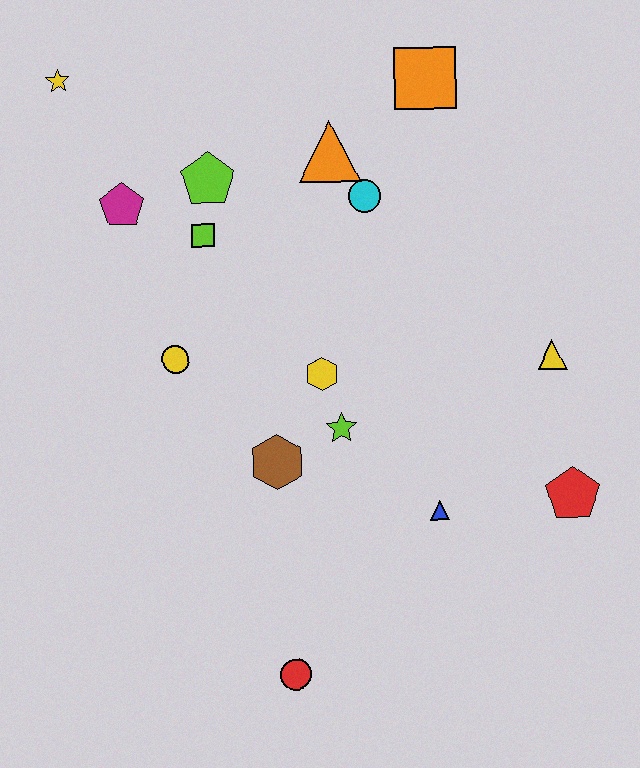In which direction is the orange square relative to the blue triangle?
The orange square is above the blue triangle.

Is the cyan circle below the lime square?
No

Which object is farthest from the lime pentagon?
The red circle is farthest from the lime pentagon.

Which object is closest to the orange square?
The orange triangle is closest to the orange square.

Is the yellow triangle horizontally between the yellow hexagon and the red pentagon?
Yes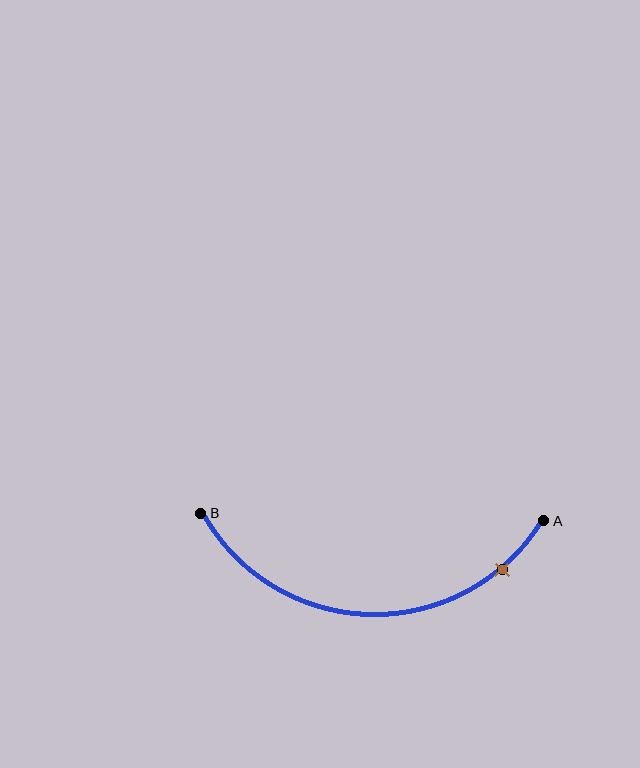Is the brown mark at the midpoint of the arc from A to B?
No. The brown mark lies on the arc but is closer to endpoint A. The arc midpoint would be at the point on the curve equidistant along the arc from both A and B.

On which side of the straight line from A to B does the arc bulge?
The arc bulges below the straight line connecting A and B.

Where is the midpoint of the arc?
The arc midpoint is the point on the curve farthest from the straight line joining A and B. It sits below that line.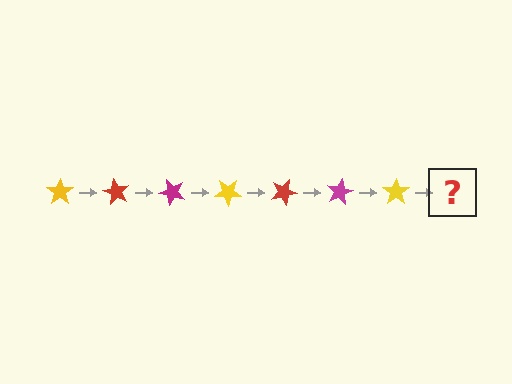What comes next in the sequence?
The next element should be a red star, rotated 420 degrees from the start.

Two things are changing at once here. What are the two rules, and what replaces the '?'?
The two rules are that it rotates 60 degrees each step and the color cycles through yellow, red, and magenta. The '?' should be a red star, rotated 420 degrees from the start.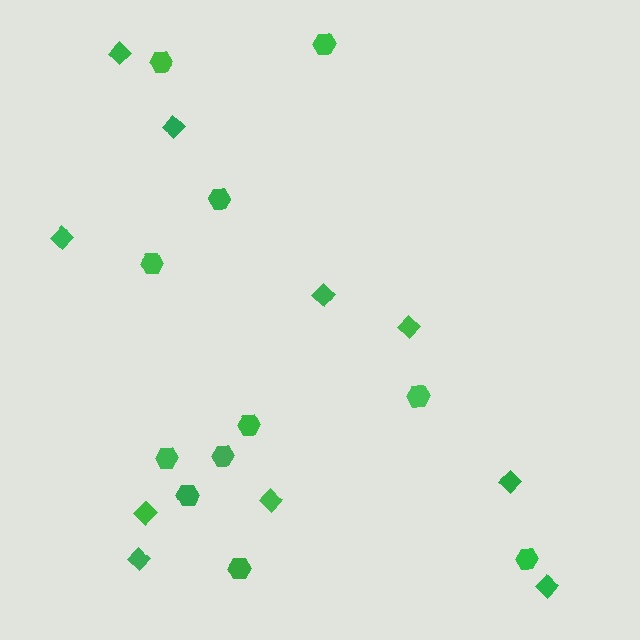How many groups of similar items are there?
There are 2 groups: one group of hexagons (11) and one group of diamonds (10).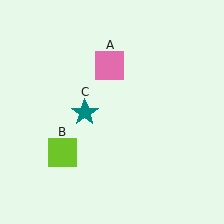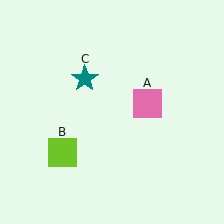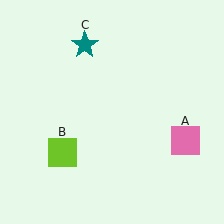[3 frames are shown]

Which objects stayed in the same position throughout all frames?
Lime square (object B) remained stationary.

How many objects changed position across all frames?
2 objects changed position: pink square (object A), teal star (object C).